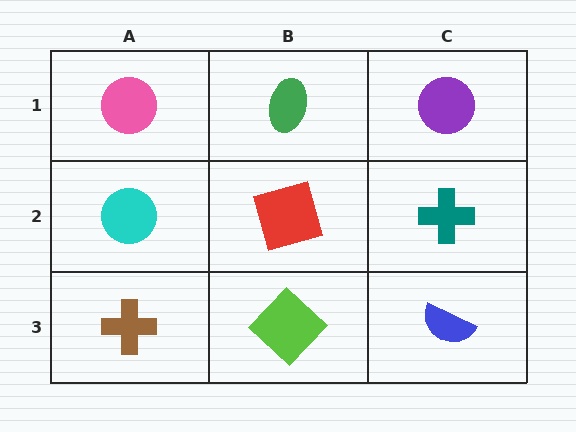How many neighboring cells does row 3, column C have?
2.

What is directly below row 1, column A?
A cyan circle.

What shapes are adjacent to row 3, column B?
A red square (row 2, column B), a brown cross (row 3, column A), a blue semicircle (row 3, column C).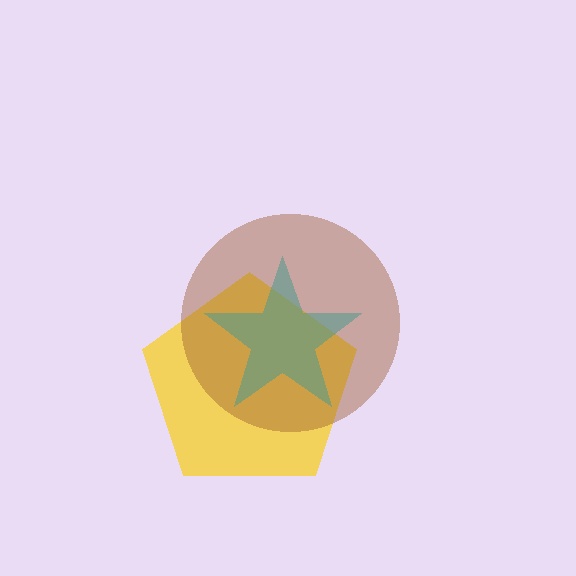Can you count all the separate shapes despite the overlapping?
Yes, there are 3 separate shapes.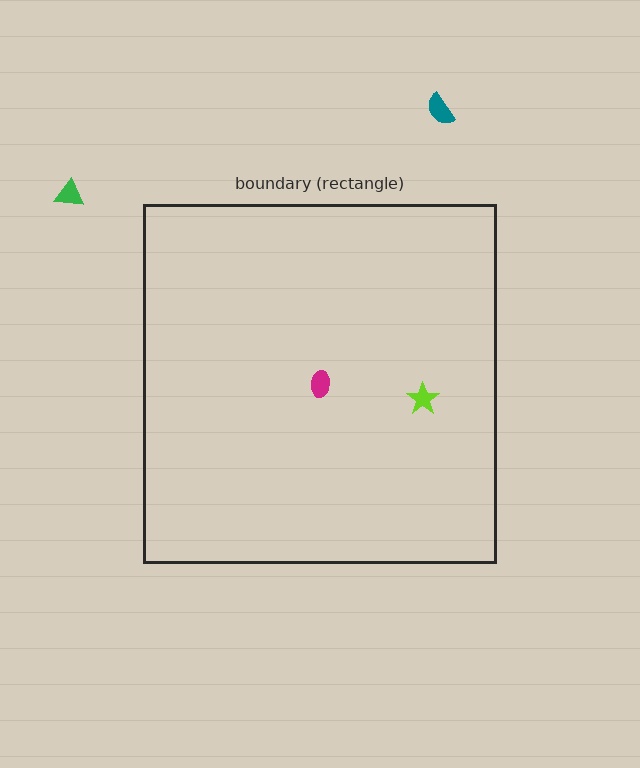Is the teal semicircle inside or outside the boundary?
Outside.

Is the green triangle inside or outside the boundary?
Outside.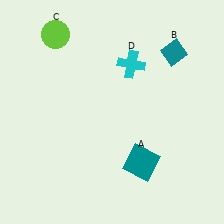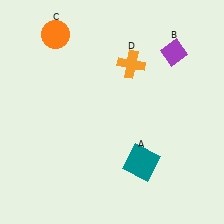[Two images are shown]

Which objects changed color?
B changed from teal to purple. C changed from lime to orange. D changed from cyan to orange.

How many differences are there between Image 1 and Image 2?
There are 3 differences between the two images.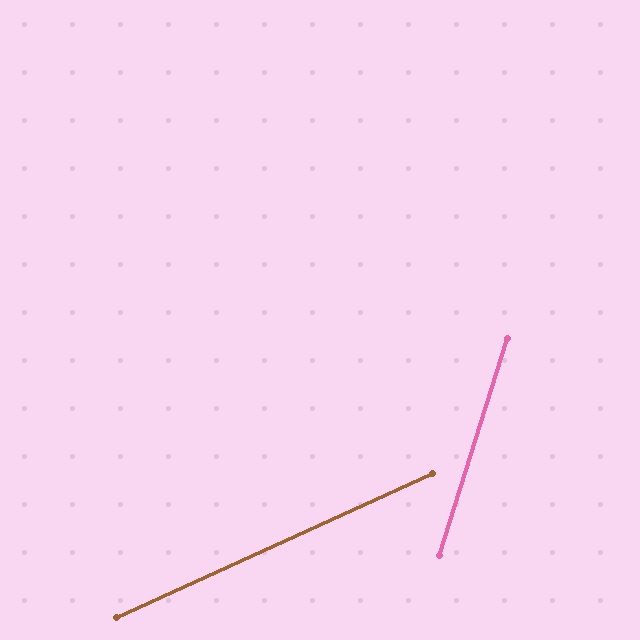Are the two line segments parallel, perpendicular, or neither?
Neither parallel nor perpendicular — they differ by about 48°.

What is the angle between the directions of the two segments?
Approximately 48 degrees.